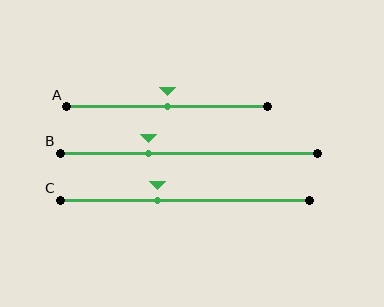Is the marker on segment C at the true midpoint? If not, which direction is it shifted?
No, the marker on segment C is shifted to the left by about 11% of the segment length.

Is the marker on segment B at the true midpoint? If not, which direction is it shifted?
No, the marker on segment B is shifted to the left by about 16% of the segment length.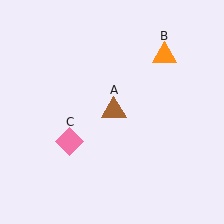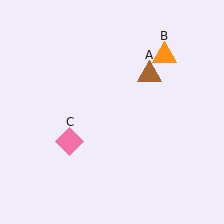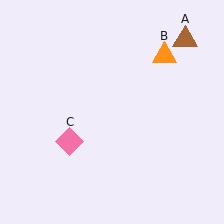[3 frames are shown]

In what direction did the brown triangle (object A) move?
The brown triangle (object A) moved up and to the right.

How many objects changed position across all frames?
1 object changed position: brown triangle (object A).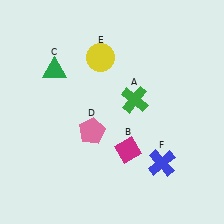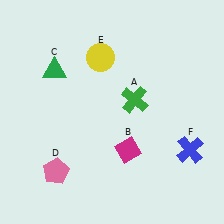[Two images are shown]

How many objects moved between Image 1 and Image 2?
2 objects moved between the two images.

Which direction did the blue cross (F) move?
The blue cross (F) moved right.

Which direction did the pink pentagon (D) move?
The pink pentagon (D) moved down.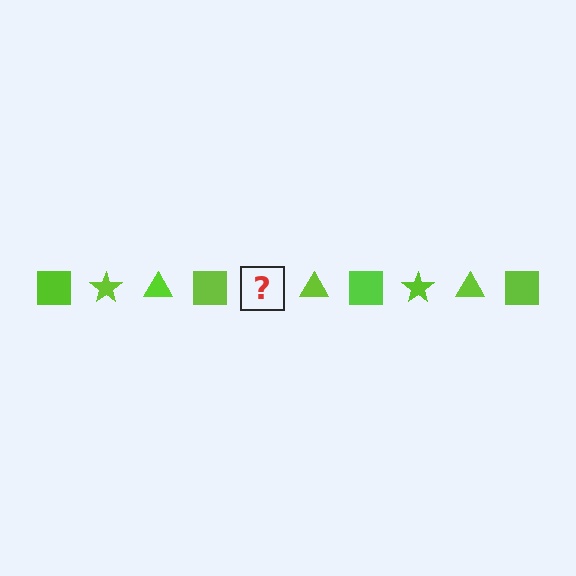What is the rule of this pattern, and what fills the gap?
The rule is that the pattern cycles through square, star, triangle shapes in lime. The gap should be filled with a lime star.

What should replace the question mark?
The question mark should be replaced with a lime star.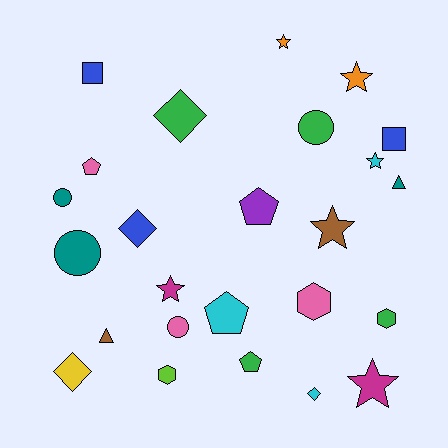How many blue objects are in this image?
There are 3 blue objects.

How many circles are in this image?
There are 4 circles.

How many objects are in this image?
There are 25 objects.